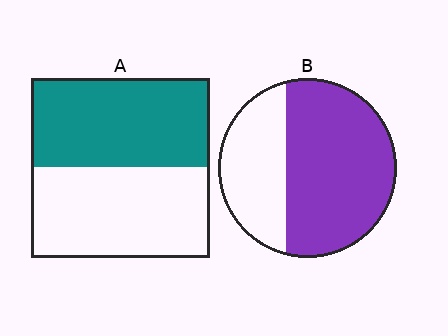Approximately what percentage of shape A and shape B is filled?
A is approximately 50% and B is approximately 65%.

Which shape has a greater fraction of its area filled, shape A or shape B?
Shape B.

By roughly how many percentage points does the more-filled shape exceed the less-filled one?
By roughly 15 percentage points (B over A).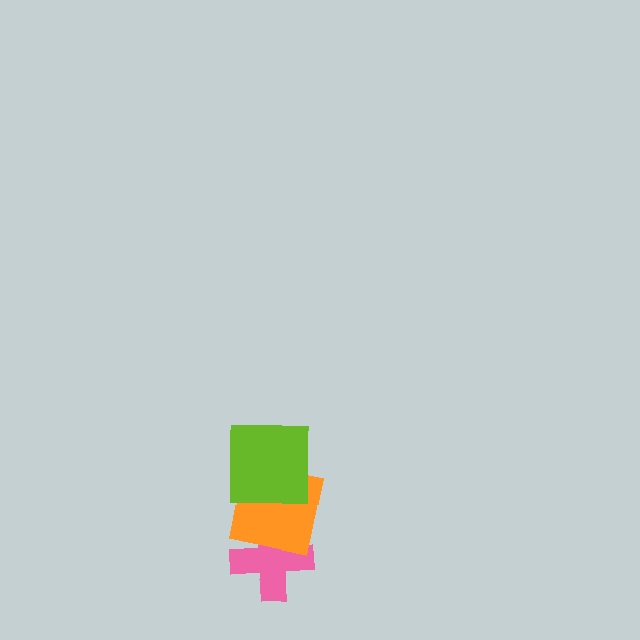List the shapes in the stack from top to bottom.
From top to bottom: the lime square, the orange square, the pink cross.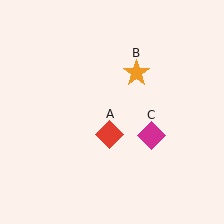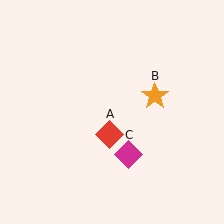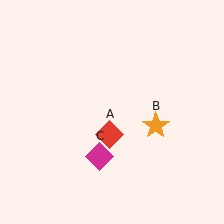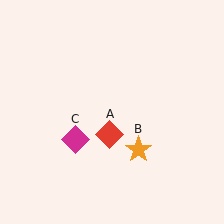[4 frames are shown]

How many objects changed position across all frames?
2 objects changed position: orange star (object B), magenta diamond (object C).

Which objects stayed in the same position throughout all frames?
Red diamond (object A) remained stationary.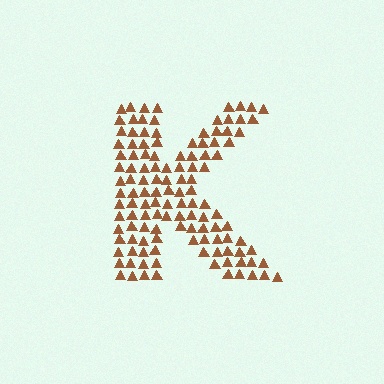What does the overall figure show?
The overall figure shows the letter K.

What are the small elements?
The small elements are triangles.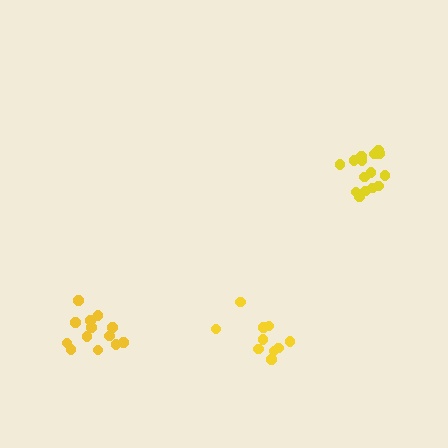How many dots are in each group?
Group 1: 13 dots, Group 2: 15 dots, Group 3: 10 dots (38 total).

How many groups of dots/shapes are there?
There are 3 groups.